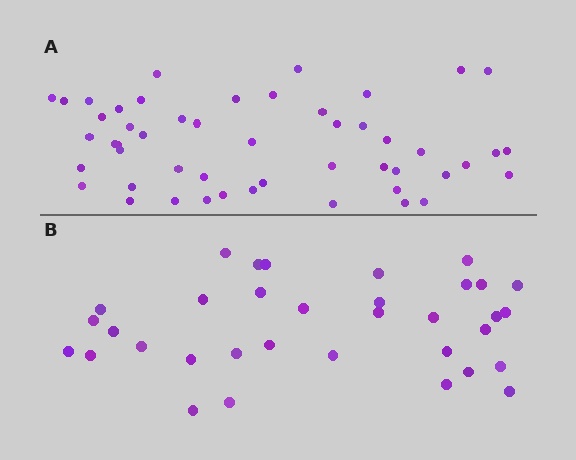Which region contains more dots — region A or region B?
Region A (the top region) has more dots.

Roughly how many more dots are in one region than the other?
Region A has approximately 15 more dots than region B.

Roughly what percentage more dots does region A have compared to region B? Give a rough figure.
About 45% more.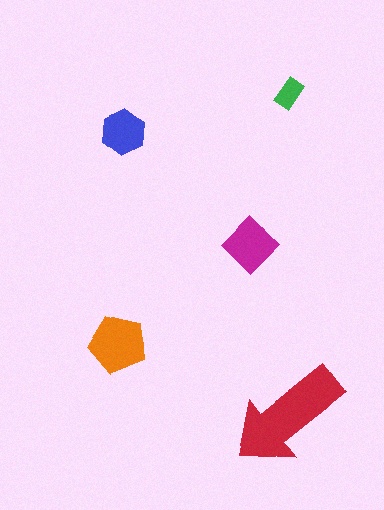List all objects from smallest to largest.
The green rectangle, the blue hexagon, the magenta diamond, the orange pentagon, the red arrow.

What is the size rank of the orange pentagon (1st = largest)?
2nd.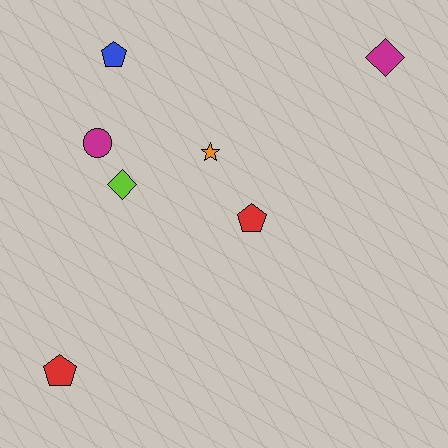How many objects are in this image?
There are 7 objects.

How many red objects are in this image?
There are 2 red objects.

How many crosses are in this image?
There are no crosses.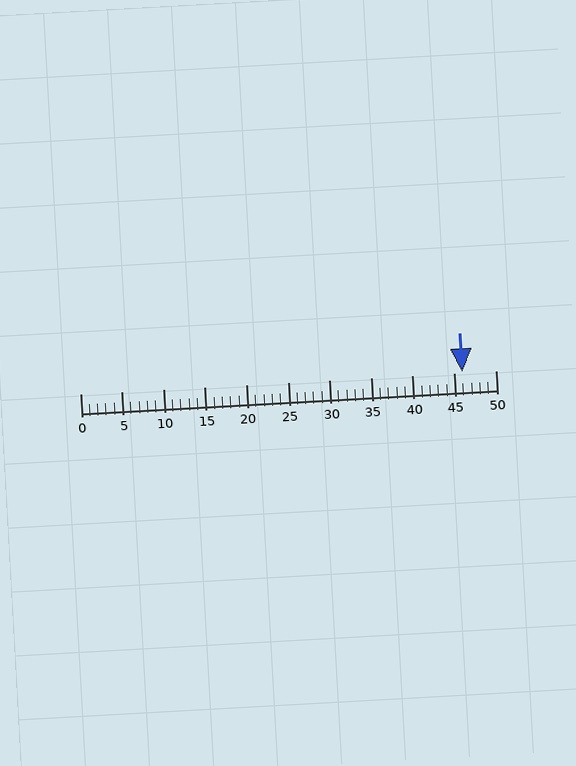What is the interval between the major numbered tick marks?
The major tick marks are spaced 5 units apart.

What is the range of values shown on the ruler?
The ruler shows values from 0 to 50.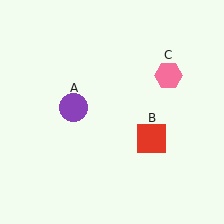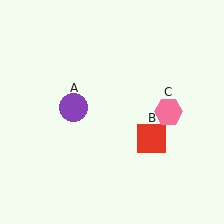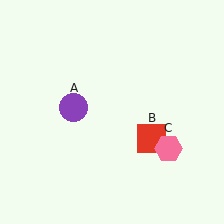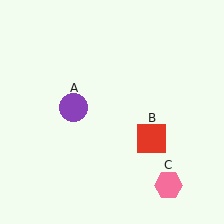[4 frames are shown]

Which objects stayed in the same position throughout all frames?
Purple circle (object A) and red square (object B) remained stationary.